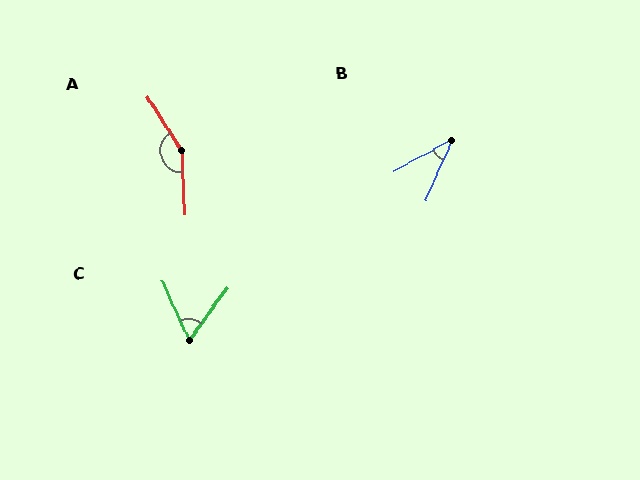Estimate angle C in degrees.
Approximately 60 degrees.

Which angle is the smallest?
B, at approximately 38 degrees.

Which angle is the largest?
A, at approximately 150 degrees.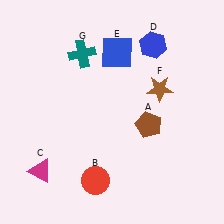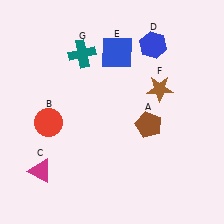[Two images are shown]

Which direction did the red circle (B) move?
The red circle (B) moved up.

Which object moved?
The red circle (B) moved up.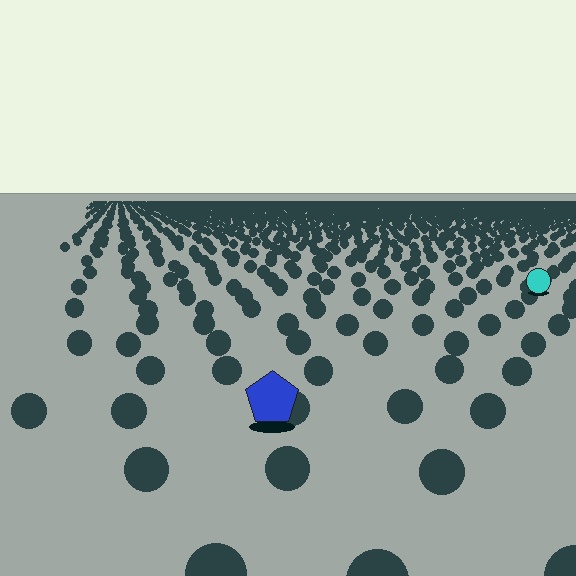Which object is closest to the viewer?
The blue pentagon is closest. The texture marks near it are larger and more spread out.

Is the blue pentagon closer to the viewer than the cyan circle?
Yes. The blue pentagon is closer — you can tell from the texture gradient: the ground texture is coarser near it.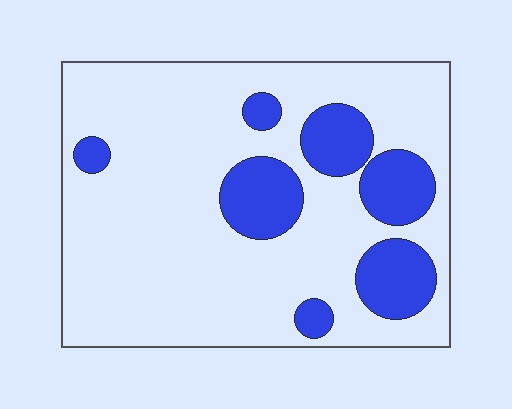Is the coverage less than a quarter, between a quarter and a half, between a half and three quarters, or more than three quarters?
Less than a quarter.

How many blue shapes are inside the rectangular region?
7.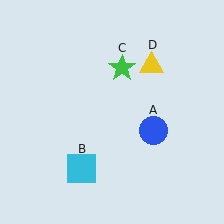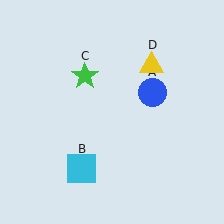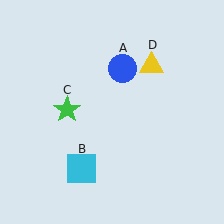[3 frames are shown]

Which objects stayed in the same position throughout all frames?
Cyan square (object B) and yellow triangle (object D) remained stationary.